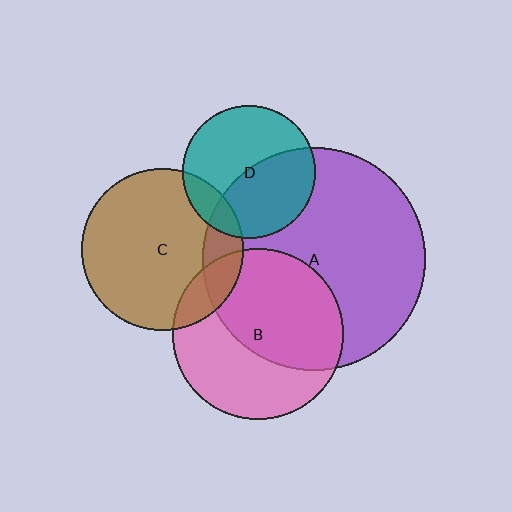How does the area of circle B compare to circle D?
Approximately 1.7 times.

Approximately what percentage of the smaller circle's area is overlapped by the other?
Approximately 15%.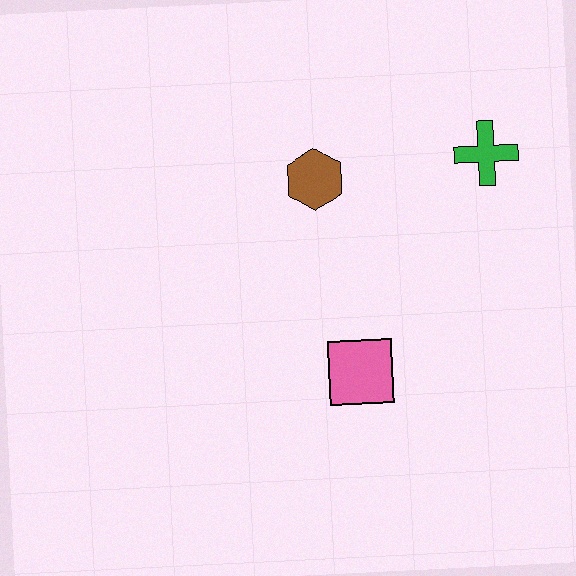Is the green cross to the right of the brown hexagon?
Yes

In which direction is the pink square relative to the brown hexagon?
The pink square is below the brown hexagon.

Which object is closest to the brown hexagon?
The green cross is closest to the brown hexagon.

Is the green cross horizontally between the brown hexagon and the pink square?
No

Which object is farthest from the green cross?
The pink square is farthest from the green cross.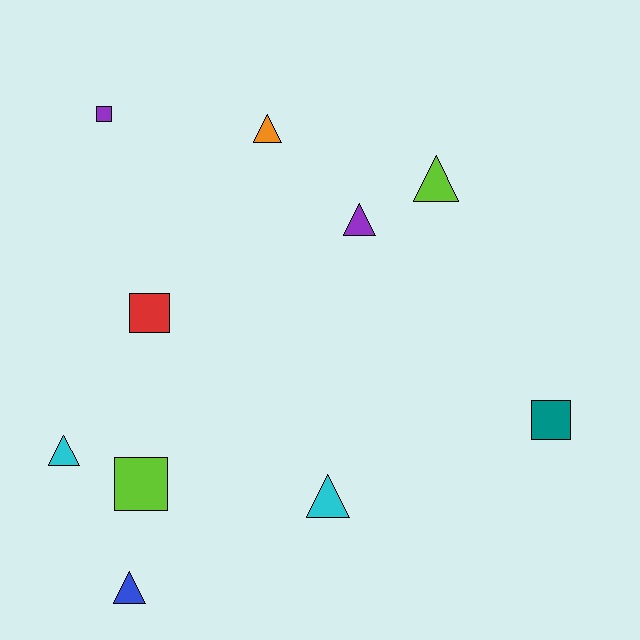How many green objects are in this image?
There are no green objects.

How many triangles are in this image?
There are 6 triangles.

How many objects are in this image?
There are 10 objects.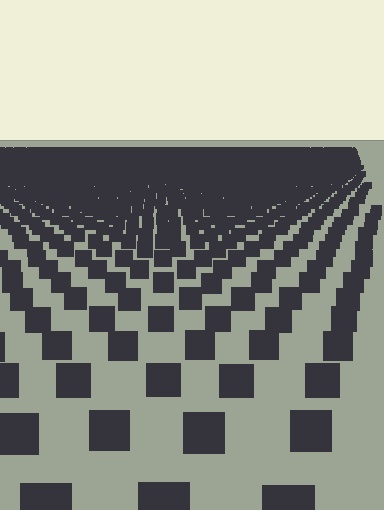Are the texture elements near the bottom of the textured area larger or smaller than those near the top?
Larger. Near the bottom, elements are closer to the viewer and appear at a bigger on-screen size.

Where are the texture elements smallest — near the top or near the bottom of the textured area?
Near the top.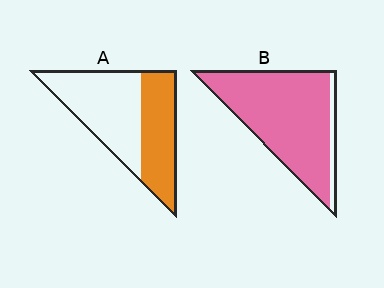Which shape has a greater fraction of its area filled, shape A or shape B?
Shape B.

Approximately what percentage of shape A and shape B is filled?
A is approximately 45% and B is approximately 90%.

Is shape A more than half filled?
No.